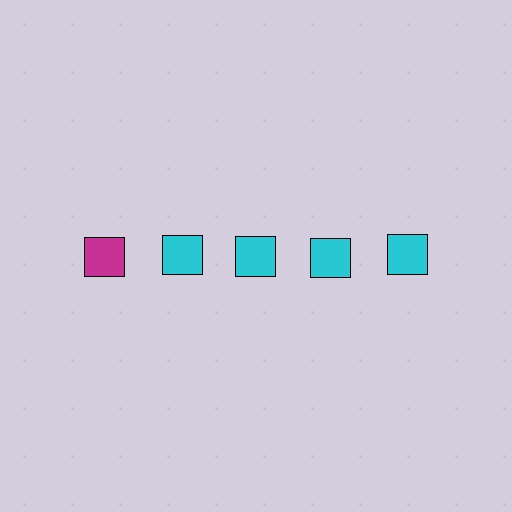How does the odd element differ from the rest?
It has a different color: magenta instead of cyan.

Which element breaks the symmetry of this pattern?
The magenta square in the top row, leftmost column breaks the symmetry. All other shapes are cyan squares.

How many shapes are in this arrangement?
There are 5 shapes arranged in a grid pattern.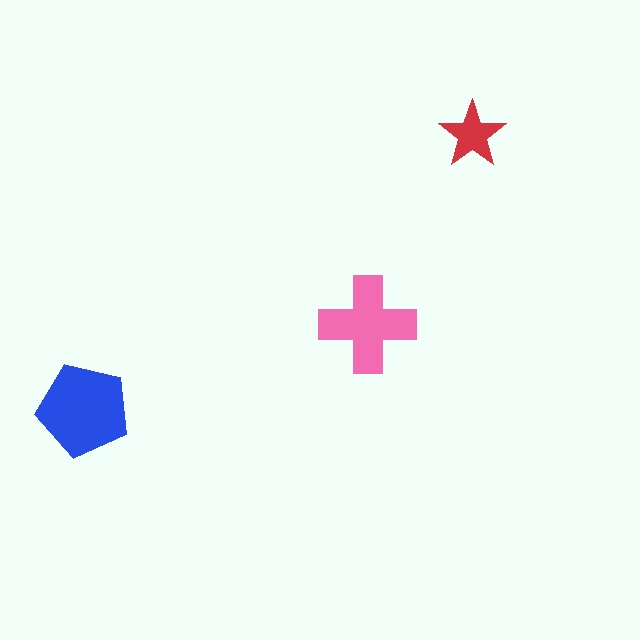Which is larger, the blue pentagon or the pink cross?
The blue pentagon.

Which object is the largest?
The blue pentagon.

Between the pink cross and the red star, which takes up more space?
The pink cross.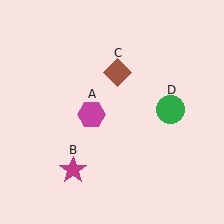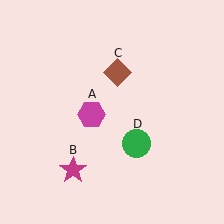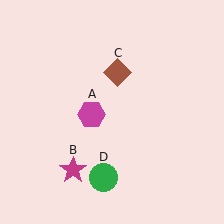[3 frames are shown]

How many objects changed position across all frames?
1 object changed position: green circle (object D).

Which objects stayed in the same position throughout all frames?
Magenta hexagon (object A) and magenta star (object B) and brown diamond (object C) remained stationary.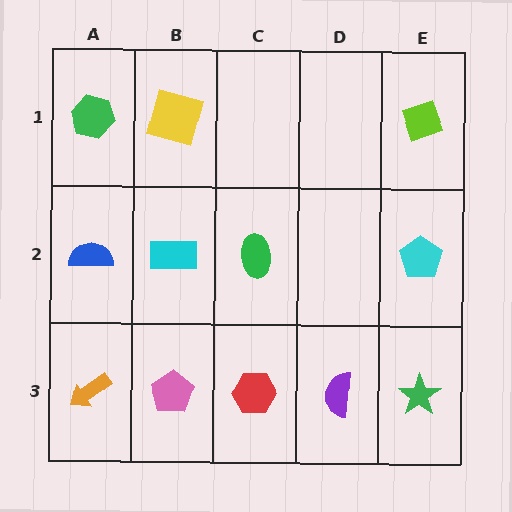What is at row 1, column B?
A yellow square.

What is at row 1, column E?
A lime diamond.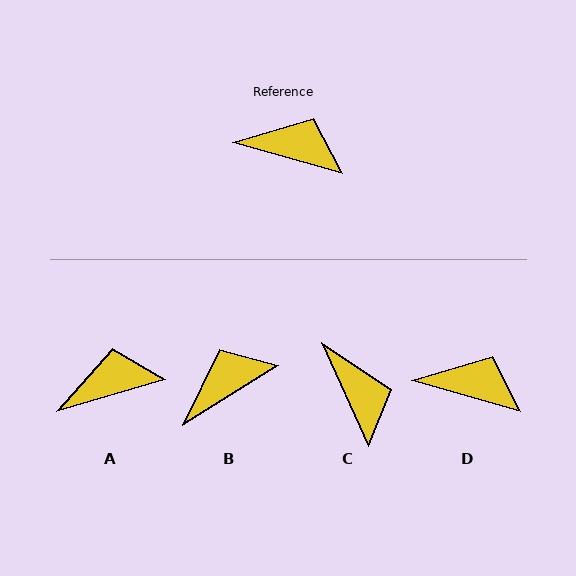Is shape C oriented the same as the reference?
No, it is off by about 50 degrees.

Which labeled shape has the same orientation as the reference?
D.